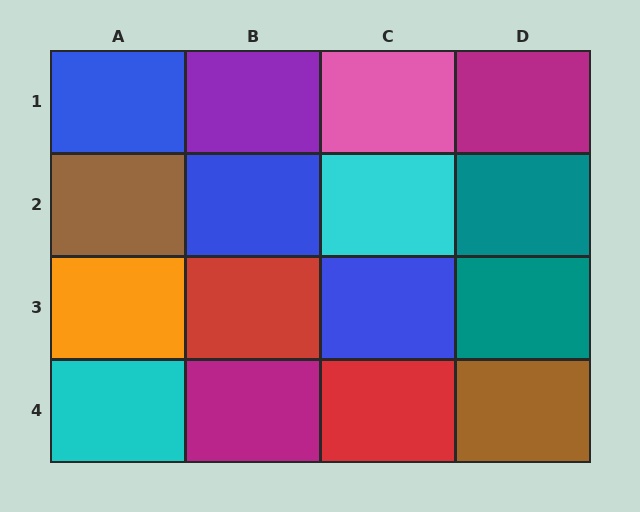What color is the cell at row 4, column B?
Magenta.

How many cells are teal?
2 cells are teal.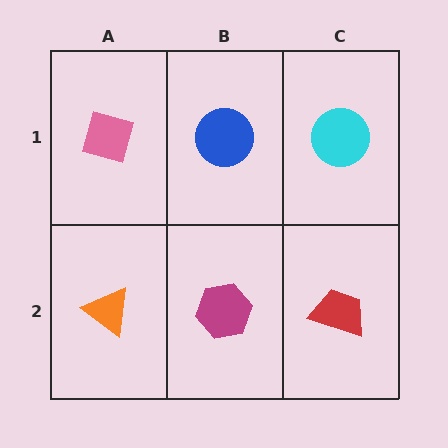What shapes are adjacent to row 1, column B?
A magenta hexagon (row 2, column B), a pink diamond (row 1, column A), a cyan circle (row 1, column C).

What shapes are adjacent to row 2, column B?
A blue circle (row 1, column B), an orange triangle (row 2, column A), a red trapezoid (row 2, column C).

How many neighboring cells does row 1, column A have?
2.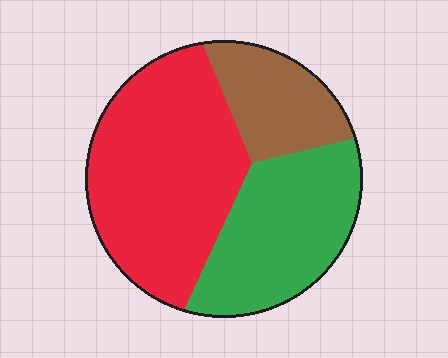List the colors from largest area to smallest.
From largest to smallest: red, green, brown.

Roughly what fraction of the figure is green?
Green takes up between a quarter and a half of the figure.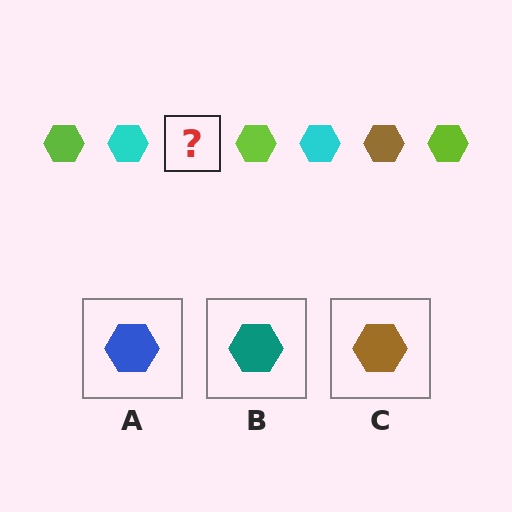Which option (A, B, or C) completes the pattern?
C.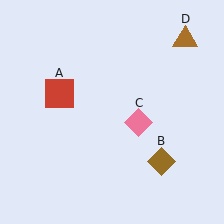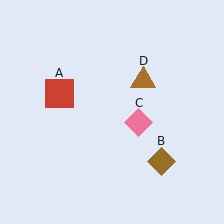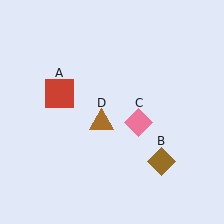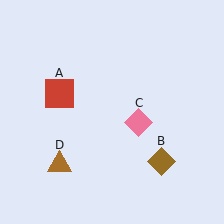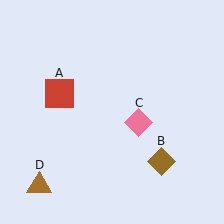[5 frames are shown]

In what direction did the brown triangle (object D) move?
The brown triangle (object D) moved down and to the left.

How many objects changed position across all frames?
1 object changed position: brown triangle (object D).